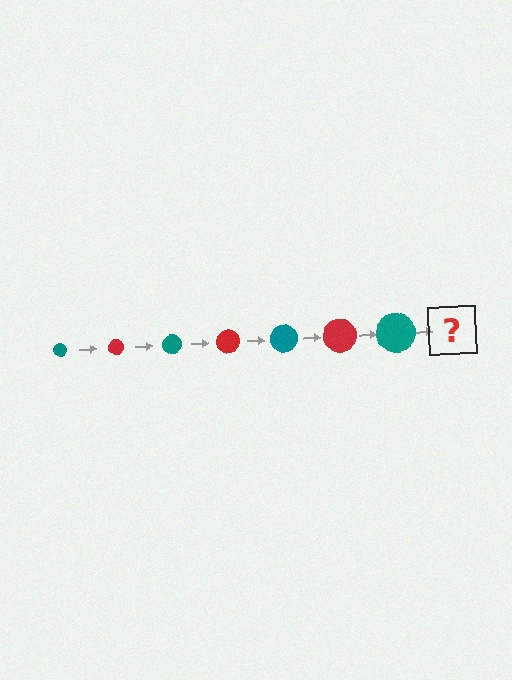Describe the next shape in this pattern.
It should be a red circle, larger than the previous one.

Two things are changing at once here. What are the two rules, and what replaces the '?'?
The two rules are that the circle grows larger each step and the color cycles through teal and red. The '?' should be a red circle, larger than the previous one.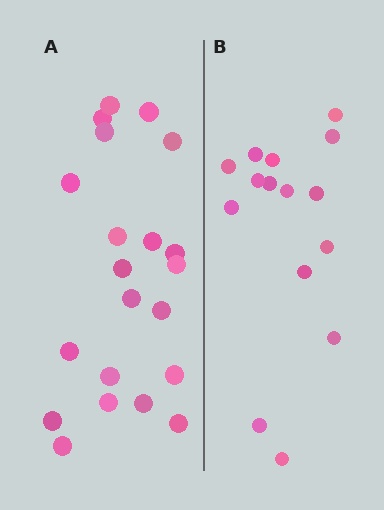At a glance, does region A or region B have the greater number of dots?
Region A (the left region) has more dots.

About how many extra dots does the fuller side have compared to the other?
Region A has about 6 more dots than region B.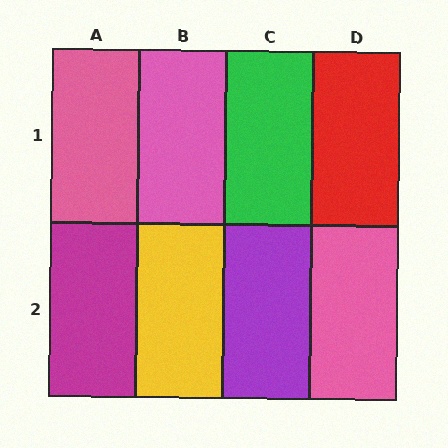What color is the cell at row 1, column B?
Pink.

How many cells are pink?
3 cells are pink.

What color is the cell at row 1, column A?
Pink.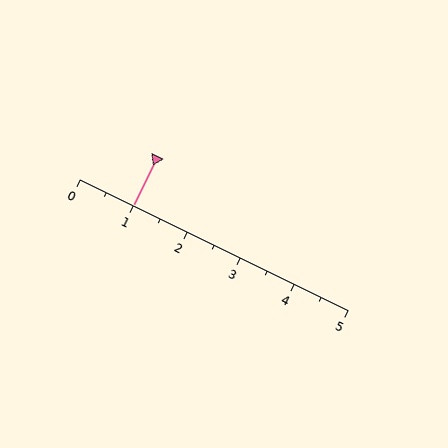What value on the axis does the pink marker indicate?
The marker indicates approximately 1.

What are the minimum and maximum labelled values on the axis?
The axis runs from 0 to 5.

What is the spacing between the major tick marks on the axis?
The major ticks are spaced 1 apart.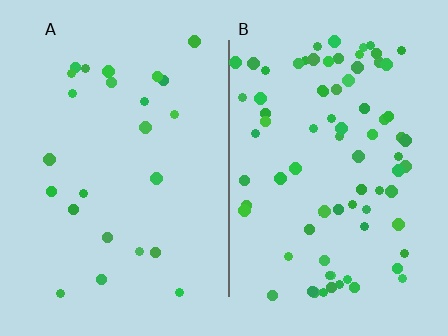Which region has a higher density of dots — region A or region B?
B (the right).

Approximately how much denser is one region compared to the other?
Approximately 3.3× — region B over region A.